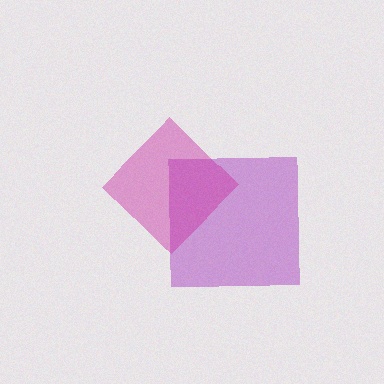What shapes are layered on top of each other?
The layered shapes are: a purple square, a magenta diamond.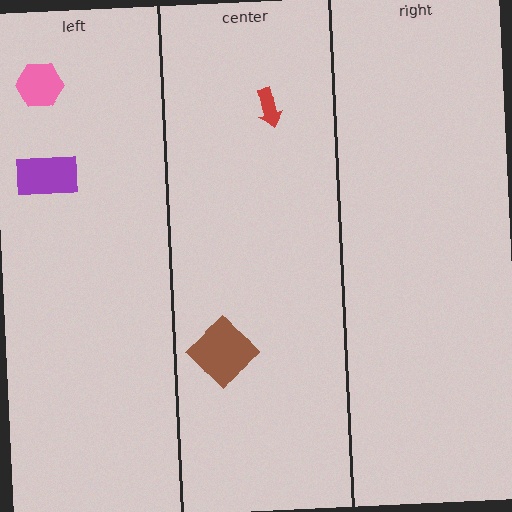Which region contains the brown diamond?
The center region.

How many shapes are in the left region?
2.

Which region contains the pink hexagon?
The left region.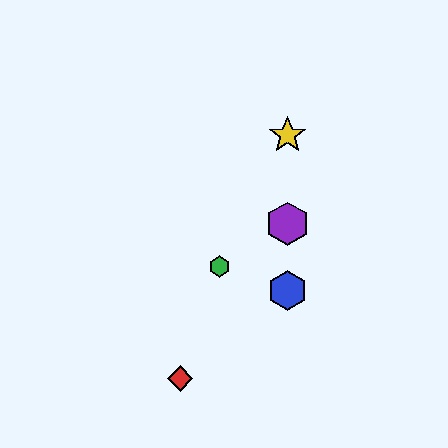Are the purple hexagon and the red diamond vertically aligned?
No, the purple hexagon is at x≈287 and the red diamond is at x≈180.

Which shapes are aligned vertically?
The blue hexagon, the yellow star, the purple hexagon are aligned vertically.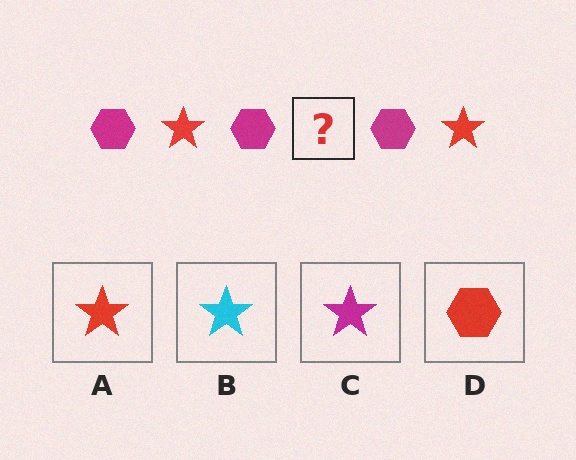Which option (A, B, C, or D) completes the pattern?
A.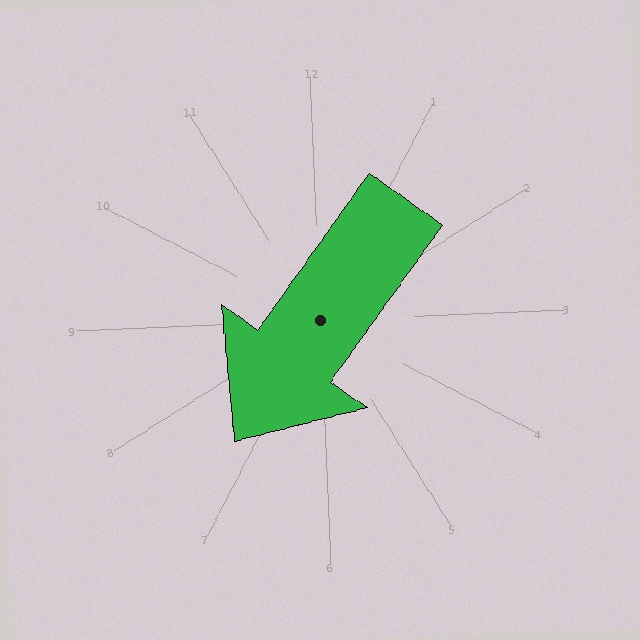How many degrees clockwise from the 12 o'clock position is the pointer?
Approximately 218 degrees.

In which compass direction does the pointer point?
Southwest.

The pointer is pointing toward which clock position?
Roughly 7 o'clock.